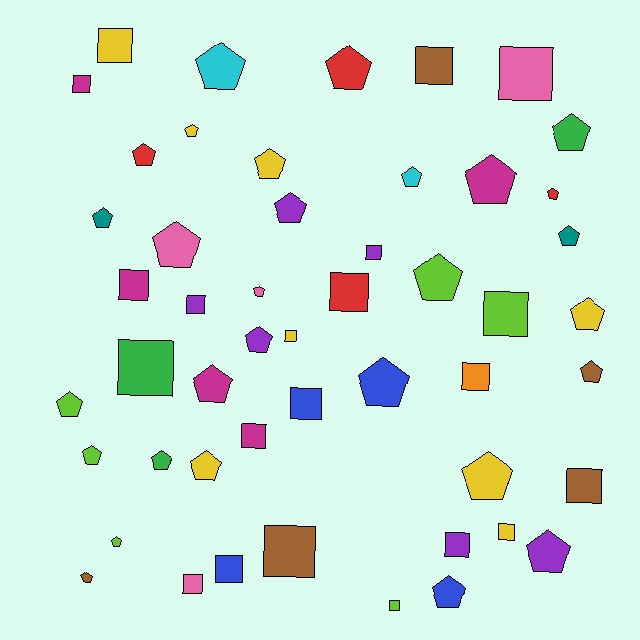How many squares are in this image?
There are 21 squares.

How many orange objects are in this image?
There is 1 orange object.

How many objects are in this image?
There are 50 objects.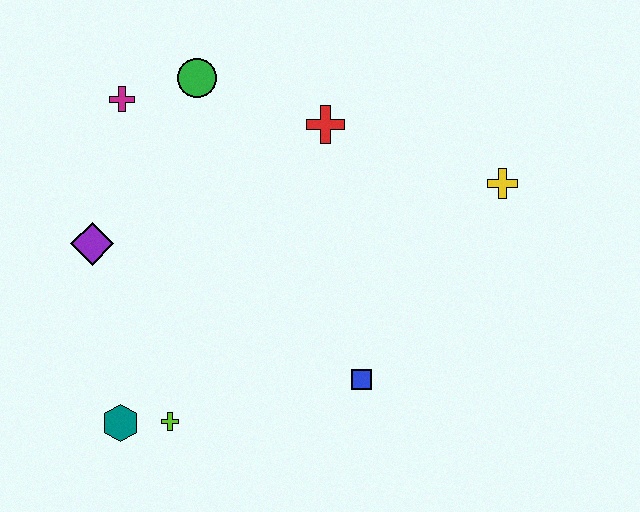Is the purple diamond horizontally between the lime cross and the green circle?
No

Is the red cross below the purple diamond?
No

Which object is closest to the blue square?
The lime cross is closest to the blue square.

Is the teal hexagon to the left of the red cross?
Yes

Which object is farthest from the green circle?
The teal hexagon is farthest from the green circle.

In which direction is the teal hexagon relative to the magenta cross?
The teal hexagon is below the magenta cross.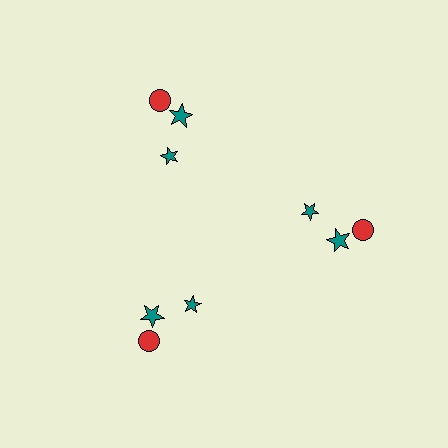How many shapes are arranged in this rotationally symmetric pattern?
There are 9 shapes, arranged in 3 groups of 3.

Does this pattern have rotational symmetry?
Yes, this pattern has 3-fold rotational symmetry. It looks the same after rotating 120 degrees around the center.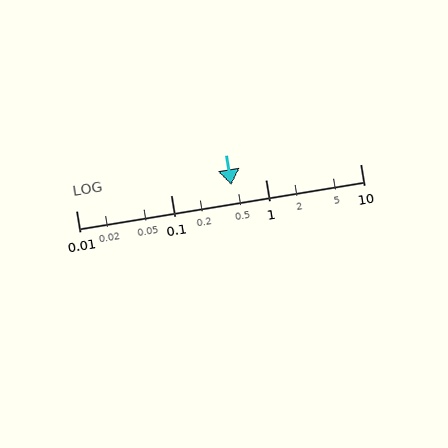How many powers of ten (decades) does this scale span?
The scale spans 3 decades, from 0.01 to 10.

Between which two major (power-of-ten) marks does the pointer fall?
The pointer is between 0.1 and 1.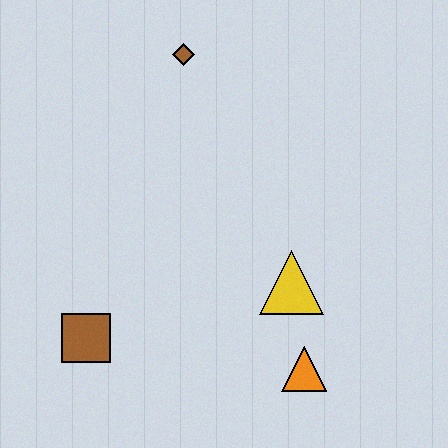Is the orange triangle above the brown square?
No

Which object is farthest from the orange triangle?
The brown diamond is farthest from the orange triangle.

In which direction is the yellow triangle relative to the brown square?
The yellow triangle is to the right of the brown square.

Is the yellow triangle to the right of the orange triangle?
No